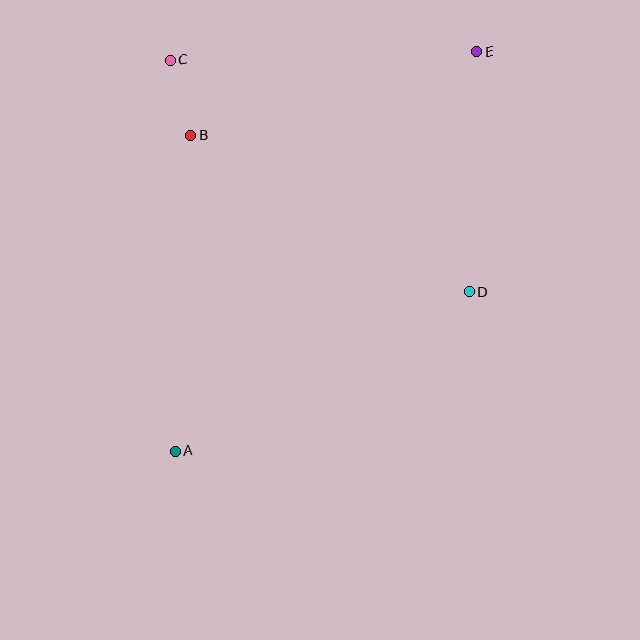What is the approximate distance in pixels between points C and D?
The distance between C and D is approximately 378 pixels.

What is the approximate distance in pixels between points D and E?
The distance between D and E is approximately 240 pixels.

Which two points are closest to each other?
Points B and C are closest to each other.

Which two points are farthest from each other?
Points A and E are farthest from each other.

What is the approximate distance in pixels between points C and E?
The distance between C and E is approximately 307 pixels.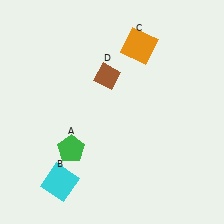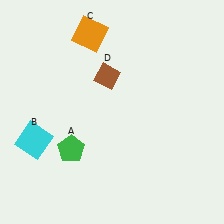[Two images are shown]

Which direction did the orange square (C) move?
The orange square (C) moved left.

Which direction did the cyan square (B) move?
The cyan square (B) moved up.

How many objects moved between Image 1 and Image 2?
2 objects moved between the two images.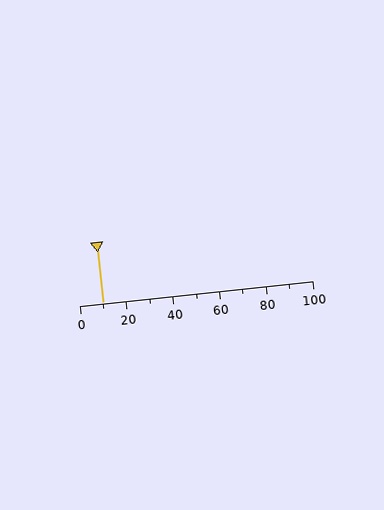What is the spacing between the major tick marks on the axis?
The major ticks are spaced 20 apart.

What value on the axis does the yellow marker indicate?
The marker indicates approximately 10.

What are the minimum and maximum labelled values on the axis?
The axis runs from 0 to 100.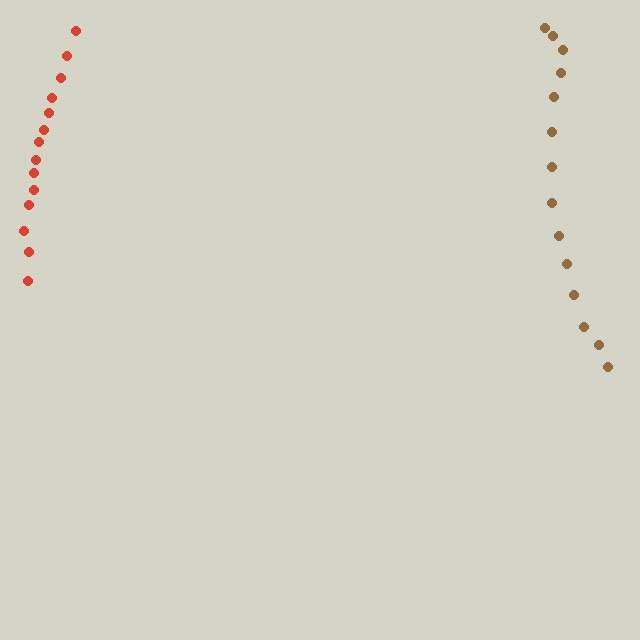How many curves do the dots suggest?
There are 2 distinct paths.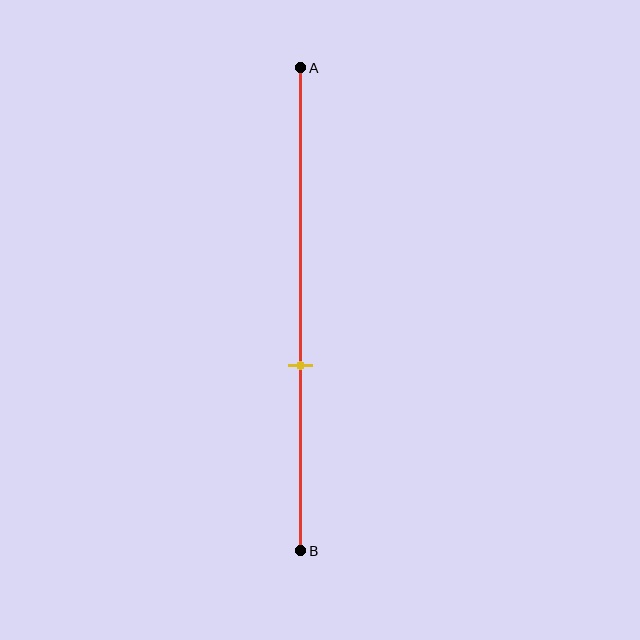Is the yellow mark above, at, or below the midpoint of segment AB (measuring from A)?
The yellow mark is below the midpoint of segment AB.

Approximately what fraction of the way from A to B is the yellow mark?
The yellow mark is approximately 60% of the way from A to B.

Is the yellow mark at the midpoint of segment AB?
No, the mark is at about 60% from A, not at the 50% midpoint.